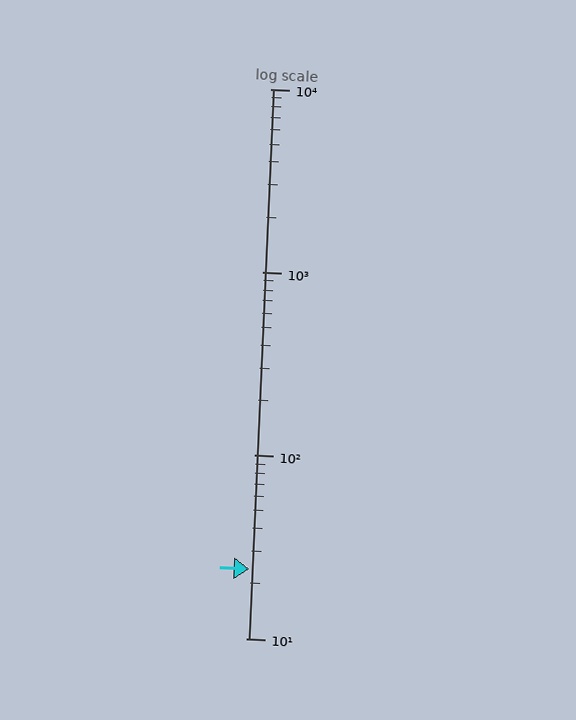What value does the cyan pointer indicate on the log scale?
The pointer indicates approximately 24.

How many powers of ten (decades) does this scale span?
The scale spans 3 decades, from 10 to 10000.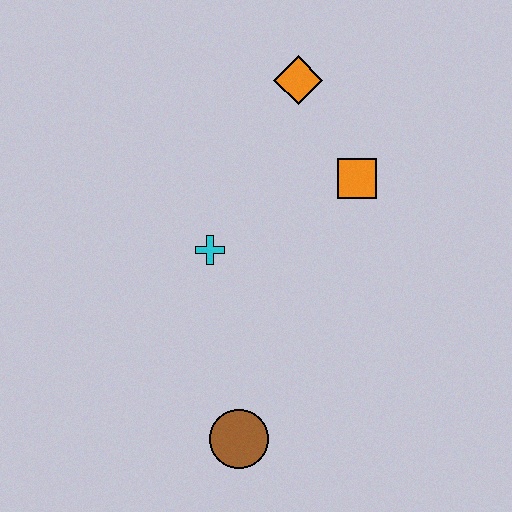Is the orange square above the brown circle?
Yes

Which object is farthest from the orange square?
The brown circle is farthest from the orange square.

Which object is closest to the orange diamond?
The orange square is closest to the orange diamond.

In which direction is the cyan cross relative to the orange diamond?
The cyan cross is below the orange diamond.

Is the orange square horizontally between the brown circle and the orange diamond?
No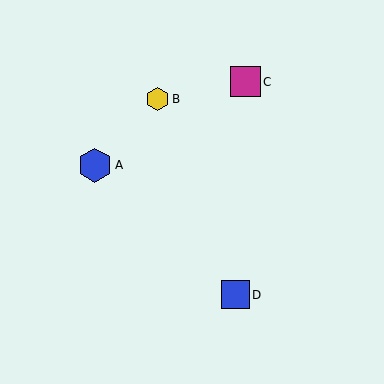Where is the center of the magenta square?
The center of the magenta square is at (246, 82).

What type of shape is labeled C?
Shape C is a magenta square.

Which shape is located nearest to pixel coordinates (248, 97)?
The magenta square (labeled C) at (246, 82) is nearest to that location.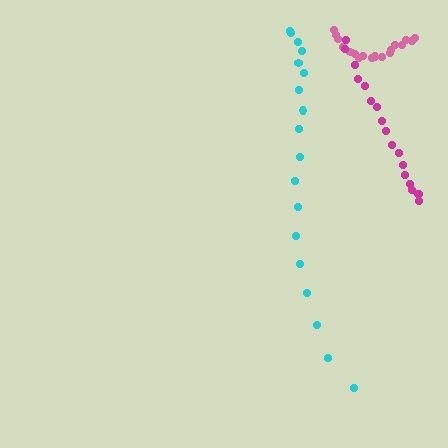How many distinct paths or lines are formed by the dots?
There are 3 distinct paths.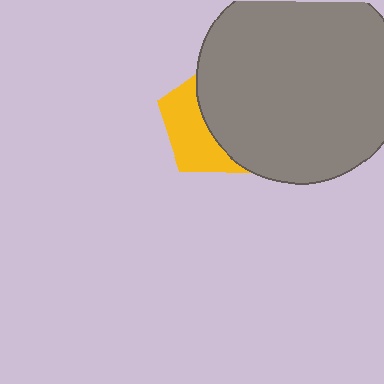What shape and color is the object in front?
The object in front is a gray circle.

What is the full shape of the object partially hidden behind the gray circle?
The partially hidden object is a yellow pentagon.